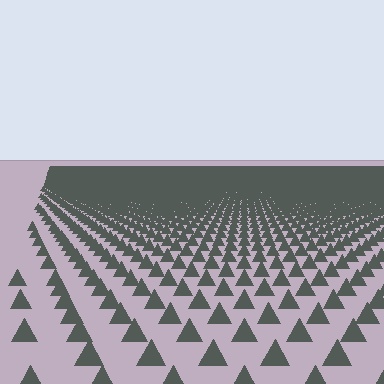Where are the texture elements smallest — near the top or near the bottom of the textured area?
Near the top.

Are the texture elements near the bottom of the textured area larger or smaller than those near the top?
Larger. Near the bottom, elements are closer to the viewer and appear at a bigger on-screen size.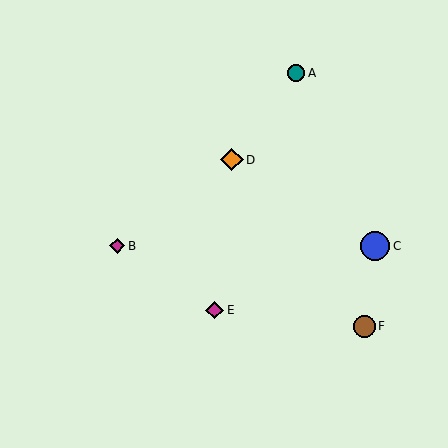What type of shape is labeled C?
Shape C is a blue circle.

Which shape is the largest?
The blue circle (labeled C) is the largest.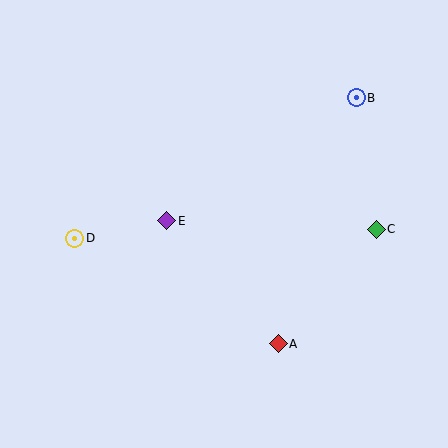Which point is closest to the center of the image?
Point E at (167, 221) is closest to the center.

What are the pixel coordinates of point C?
Point C is at (376, 230).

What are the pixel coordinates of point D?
Point D is at (75, 238).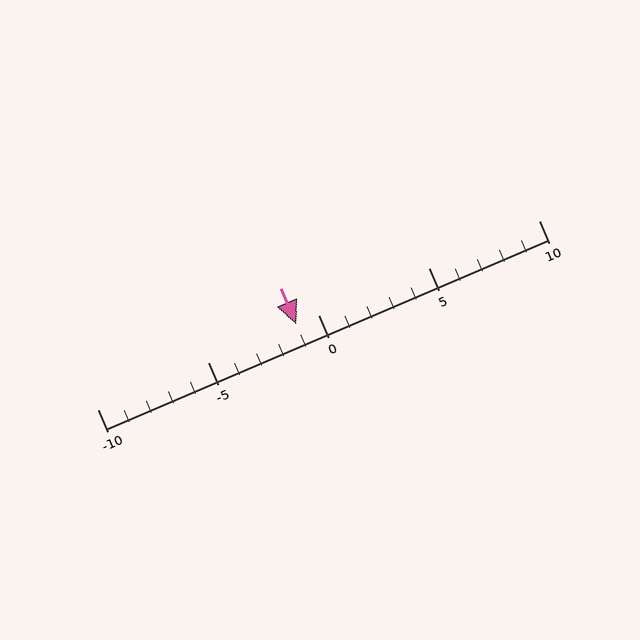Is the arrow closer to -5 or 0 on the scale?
The arrow is closer to 0.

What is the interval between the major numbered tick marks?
The major tick marks are spaced 5 units apart.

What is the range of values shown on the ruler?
The ruler shows values from -10 to 10.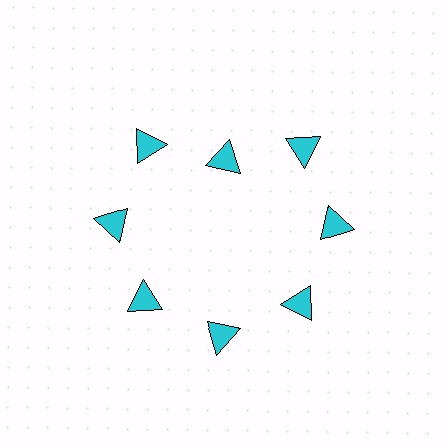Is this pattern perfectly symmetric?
No. The 8 cyan triangles are arranged in a ring, but one element near the 12 o'clock position is pulled inward toward the center, breaking the 8-fold rotational symmetry.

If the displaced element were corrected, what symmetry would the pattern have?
It would have 8-fold rotational symmetry — the pattern would map onto itself every 45 degrees.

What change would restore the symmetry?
The symmetry would be restored by moving it outward, back onto the ring so that all 8 triangles sit at equal angles and equal distance from the center.